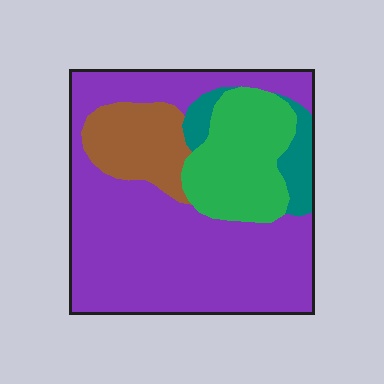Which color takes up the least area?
Teal, at roughly 5%.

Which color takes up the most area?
Purple, at roughly 60%.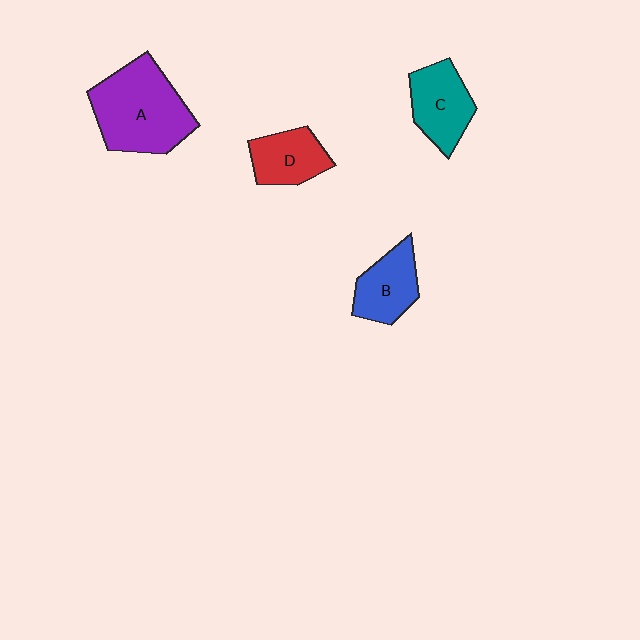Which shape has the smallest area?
Shape D (red).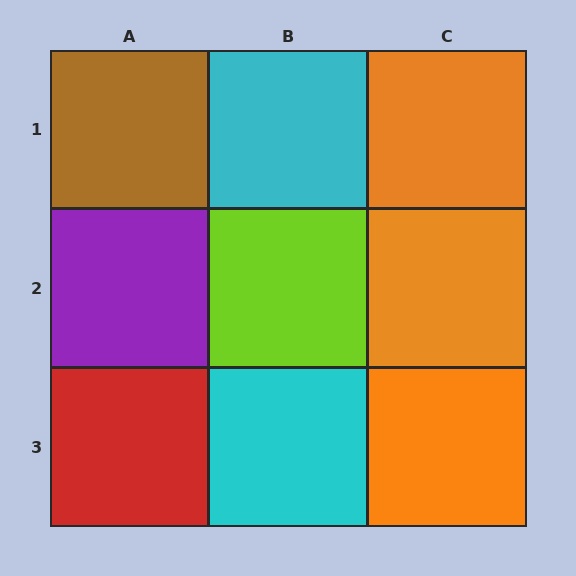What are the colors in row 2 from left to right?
Purple, lime, orange.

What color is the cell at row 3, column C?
Orange.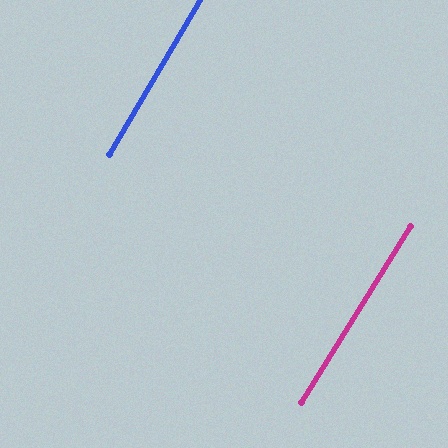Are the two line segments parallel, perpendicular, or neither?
Parallel — their directions differ by only 1.9°.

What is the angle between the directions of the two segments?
Approximately 2 degrees.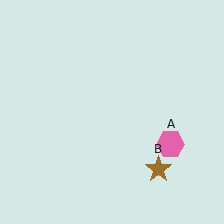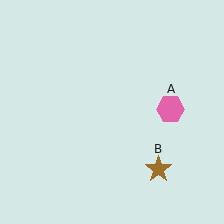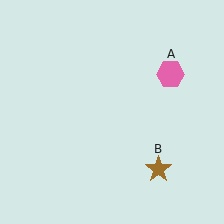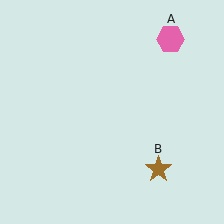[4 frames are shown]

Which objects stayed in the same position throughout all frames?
Brown star (object B) remained stationary.